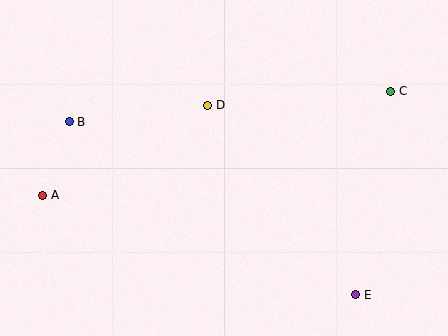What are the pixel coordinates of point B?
Point B is at (69, 122).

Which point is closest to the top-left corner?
Point B is closest to the top-left corner.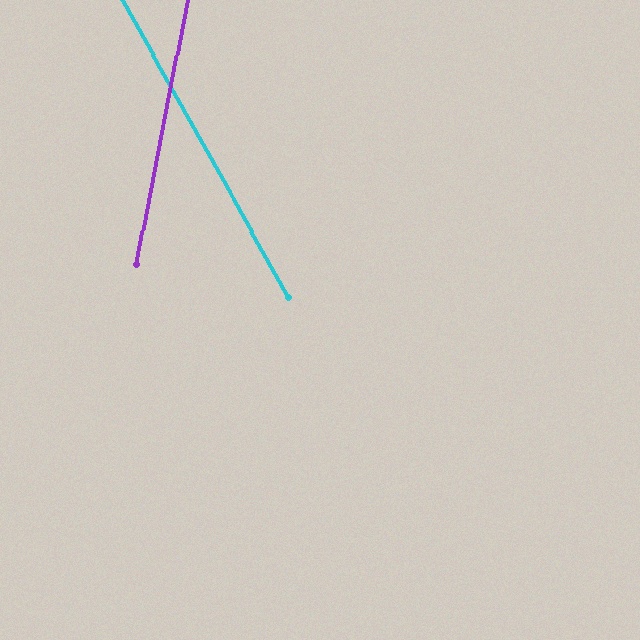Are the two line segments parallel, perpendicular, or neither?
Neither parallel nor perpendicular — they differ by about 40°.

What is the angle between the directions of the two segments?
Approximately 40 degrees.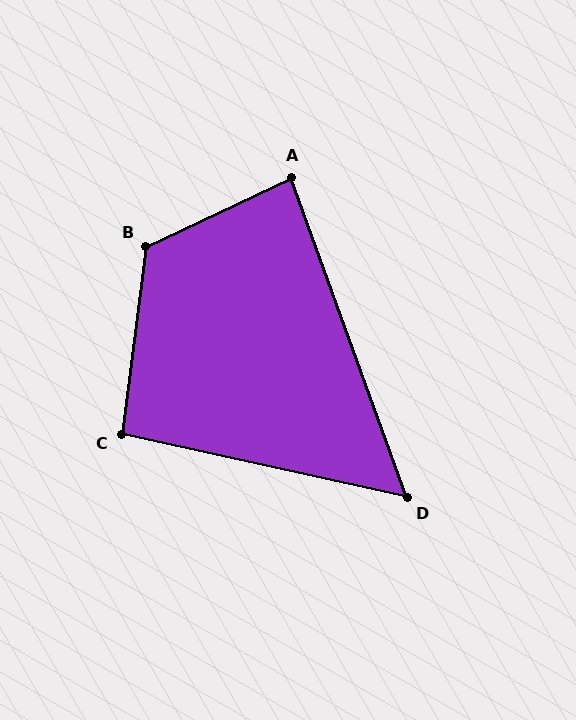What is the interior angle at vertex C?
Approximately 95 degrees (obtuse).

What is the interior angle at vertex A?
Approximately 85 degrees (acute).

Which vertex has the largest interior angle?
B, at approximately 122 degrees.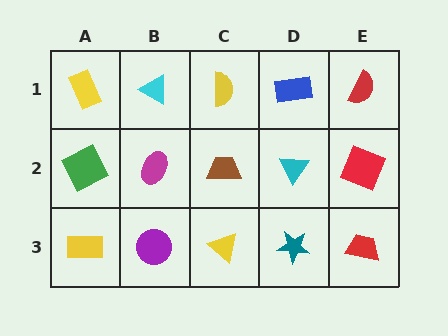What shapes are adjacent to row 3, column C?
A brown trapezoid (row 2, column C), a purple circle (row 3, column B), a teal star (row 3, column D).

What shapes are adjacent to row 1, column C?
A brown trapezoid (row 2, column C), a cyan triangle (row 1, column B), a blue rectangle (row 1, column D).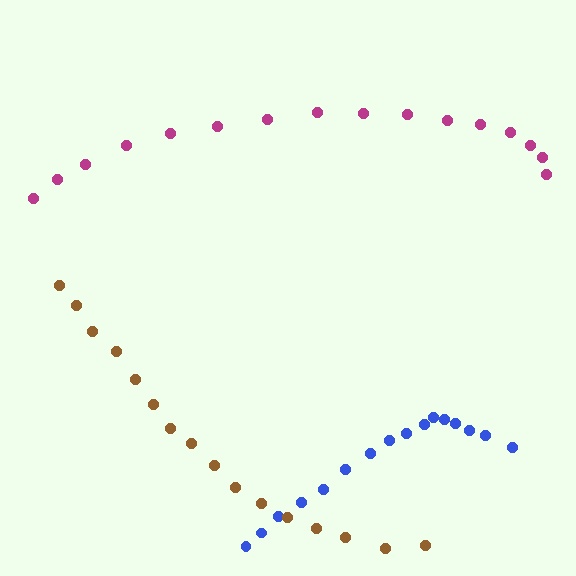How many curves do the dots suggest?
There are 3 distinct paths.